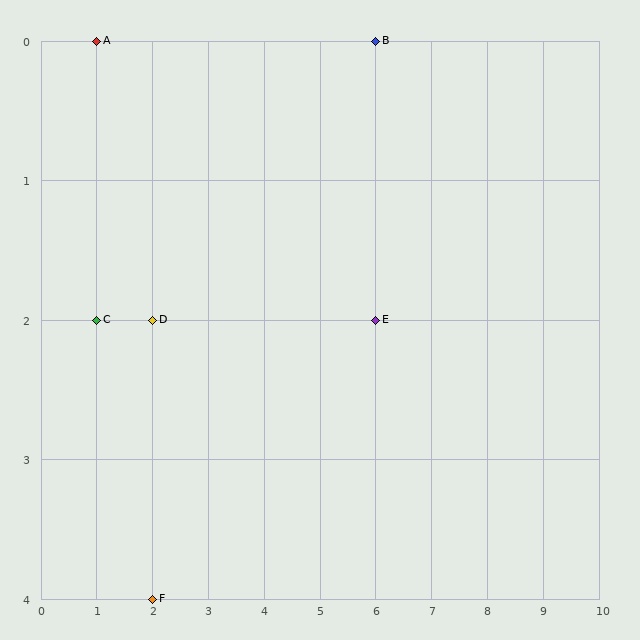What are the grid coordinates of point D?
Point D is at grid coordinates (2, 2).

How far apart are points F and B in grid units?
Points F and B are 4 columns and 4 rows apart (about 5.7 grid units diagonally).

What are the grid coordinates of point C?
Point C is at grid coordinates (1, 2).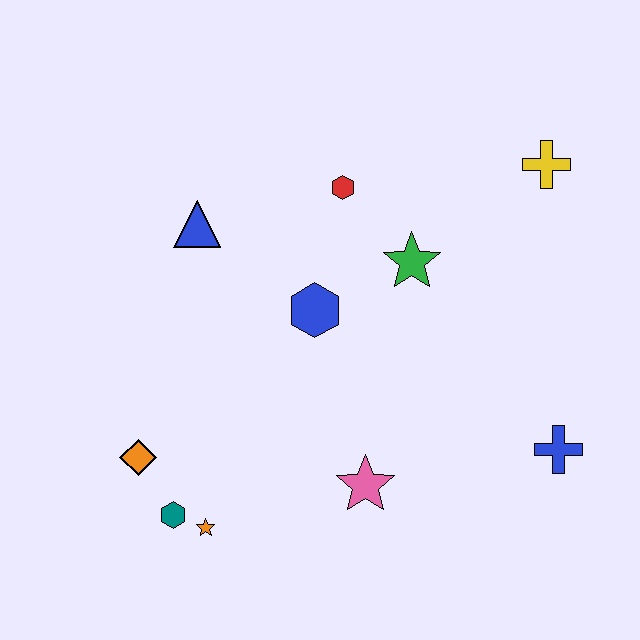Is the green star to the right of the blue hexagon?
Yes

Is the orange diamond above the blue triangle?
No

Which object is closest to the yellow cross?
The green star is closest to the yellow cross.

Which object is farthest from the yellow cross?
The teal hexagon is farthest from the yellow cross.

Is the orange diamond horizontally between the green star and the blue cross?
No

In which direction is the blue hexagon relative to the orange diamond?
The blue hexagon is to the right of the orange diamond.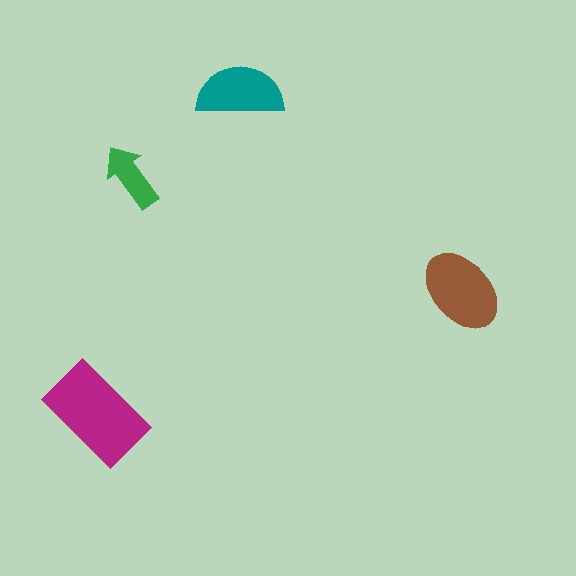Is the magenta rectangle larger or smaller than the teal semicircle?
Larger.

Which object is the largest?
The magenta rectangle.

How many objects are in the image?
There are 4 objects in the image.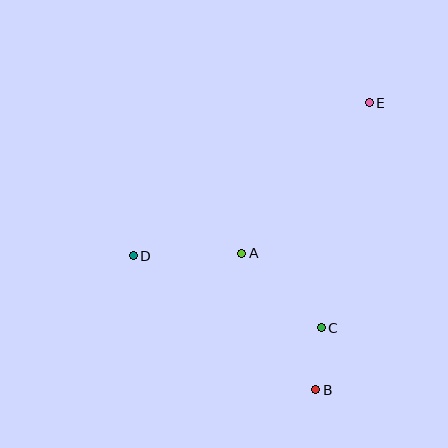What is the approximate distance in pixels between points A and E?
The distance between A and E is approximately 197 pixels.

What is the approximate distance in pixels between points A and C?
The distance between A and C is approximately 109 pixels.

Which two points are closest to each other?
Points B and C are closest to each other.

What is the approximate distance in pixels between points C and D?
The distance between C and D is approximately 201 pixels.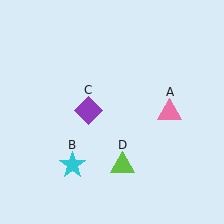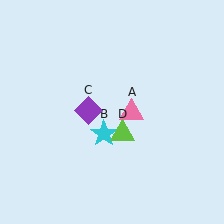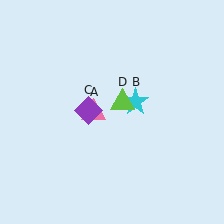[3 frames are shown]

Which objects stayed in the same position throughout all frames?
Purple diamond (object C) remained stationary.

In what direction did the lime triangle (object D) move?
The lime triangle (object D) moved up.